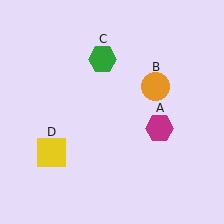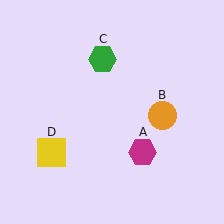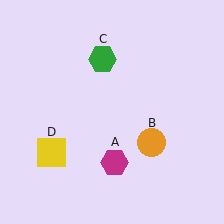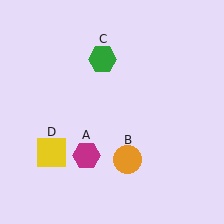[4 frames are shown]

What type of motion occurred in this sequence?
The magenta hexagon (object A), orange circle (object B) rotated clockwise around the center of the scene.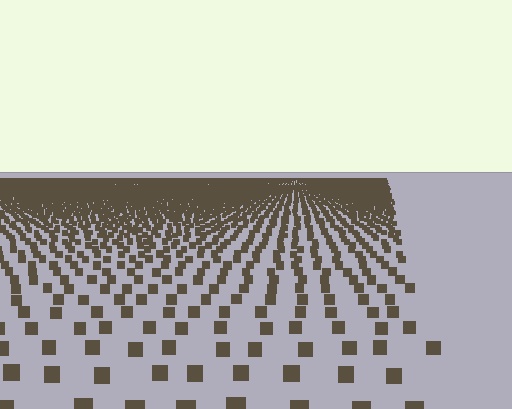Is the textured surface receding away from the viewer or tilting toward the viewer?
The surface is receding away from the viewer. Texture elements get smaller and denser toward the top.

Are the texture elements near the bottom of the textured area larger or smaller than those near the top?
Larger. Near the bottom, elements are closer to the viewer and appear at a bigger on-screen size.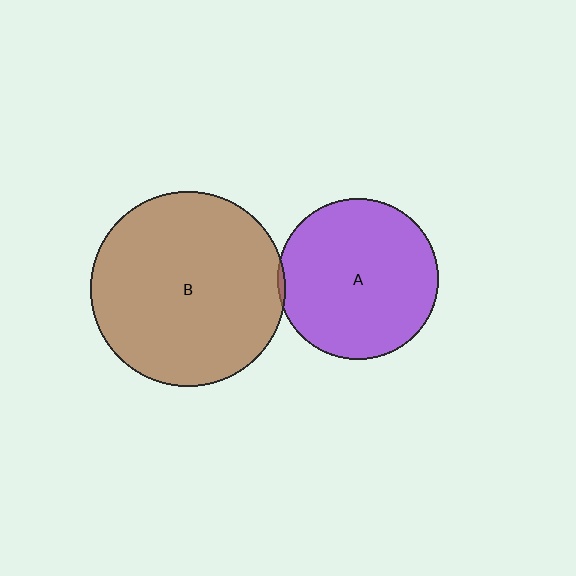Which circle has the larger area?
Circle B (brown).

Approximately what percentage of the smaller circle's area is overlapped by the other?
Approximately 5%.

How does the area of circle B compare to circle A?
Approximately 1.5 times.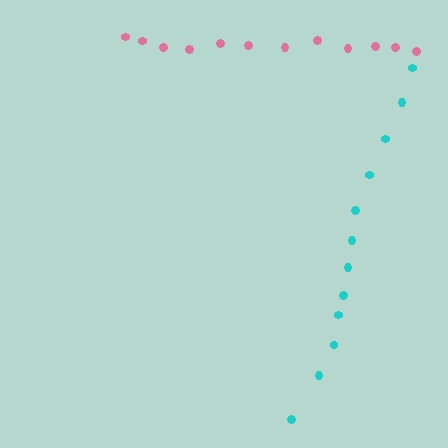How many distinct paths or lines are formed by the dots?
There are 2 distinct paths.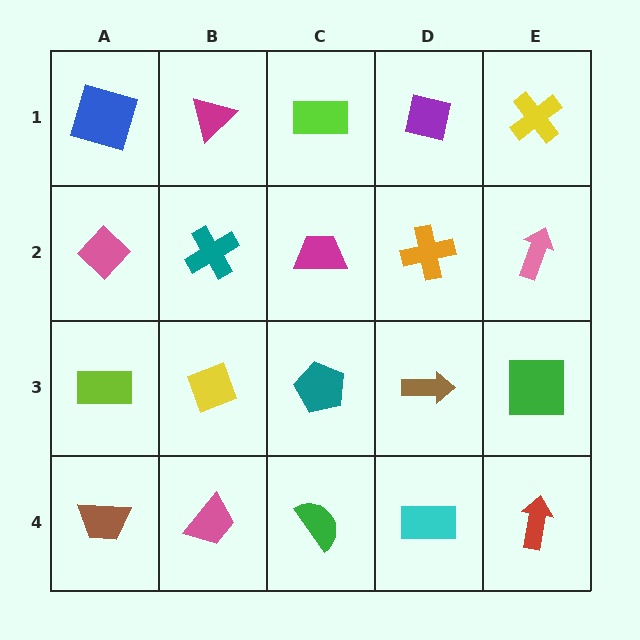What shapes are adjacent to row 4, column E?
A green square (row 3, column E), a cyan rectangle (row 4, column D).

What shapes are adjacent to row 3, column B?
A teal cross (row 2, column B), a pink trapezoid (row 4, column B), a lime rectangle (row 3, column A), a teal pentagon (row 3, column C).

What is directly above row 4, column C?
A teal pentagon.